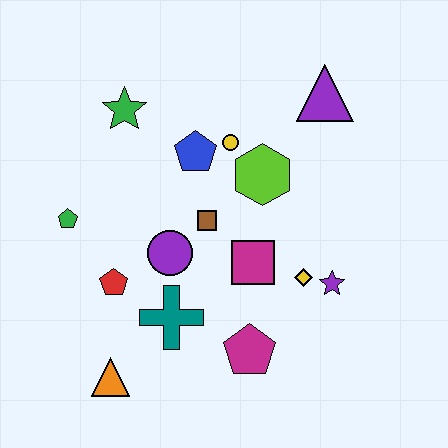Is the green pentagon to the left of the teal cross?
Yes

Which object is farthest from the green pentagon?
The purple triangle is farthest from the green pentagon.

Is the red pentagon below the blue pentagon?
Yes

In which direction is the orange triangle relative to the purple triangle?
The orange triangle is below the purple triangle.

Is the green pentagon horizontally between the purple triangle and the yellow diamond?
No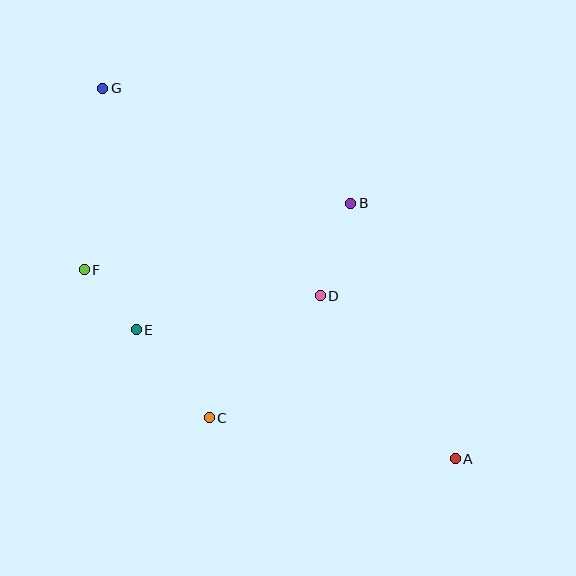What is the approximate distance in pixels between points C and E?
The distance between C and E is approximately 114 pixels.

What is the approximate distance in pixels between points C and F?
The distance between C and F is approximately 194 pixels.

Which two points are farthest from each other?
Points A and G are farthest from each other.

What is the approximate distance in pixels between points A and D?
The distance between A and D is approximately 212 pixels.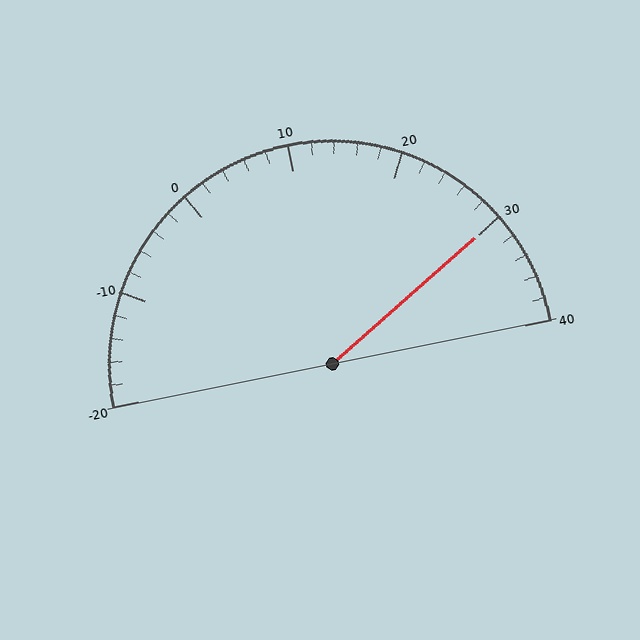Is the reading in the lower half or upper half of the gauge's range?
The reading is in the upper half of the range (-20 to 40).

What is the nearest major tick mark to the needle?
The nearest major tick mark is 30.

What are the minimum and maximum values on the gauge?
The gauge ranges from -20 to 40.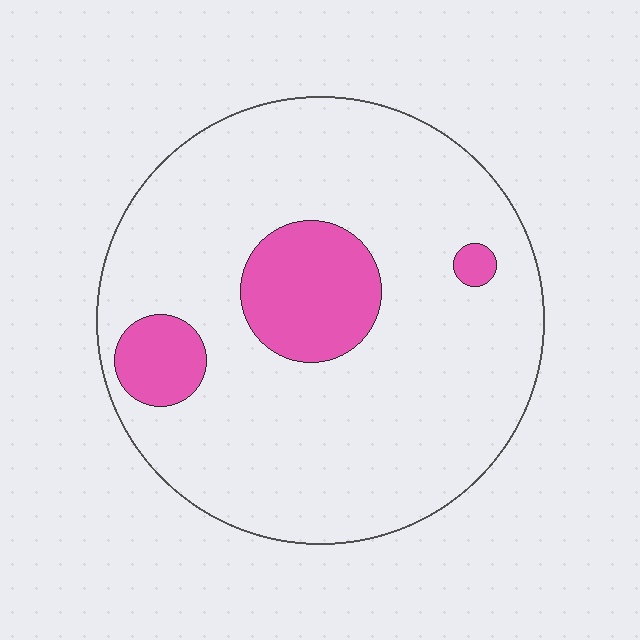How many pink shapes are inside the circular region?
3.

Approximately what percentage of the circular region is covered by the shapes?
Approximately 15%.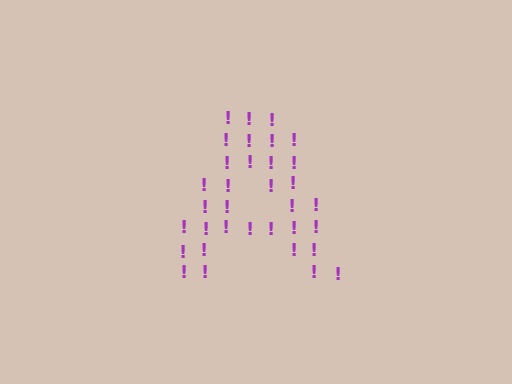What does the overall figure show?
The overall figure shows the letter A.